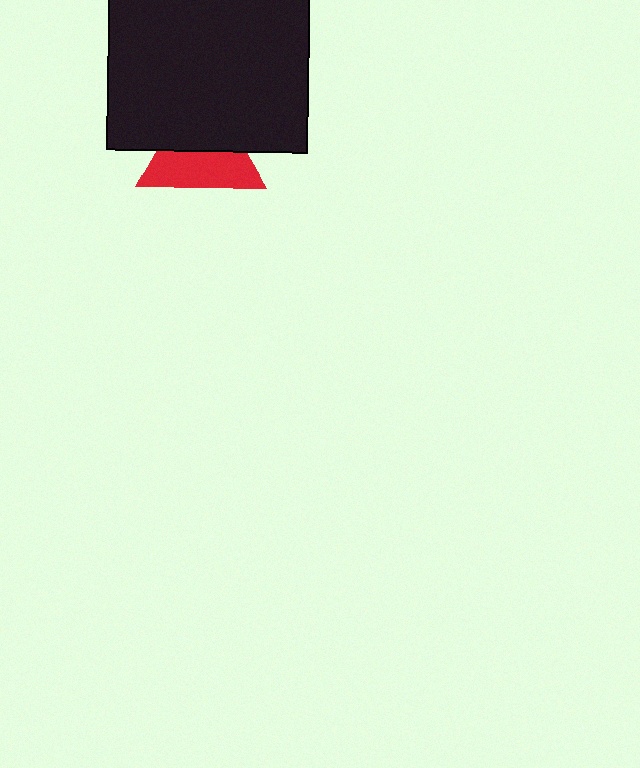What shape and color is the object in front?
The object in front is a black square.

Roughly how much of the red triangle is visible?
About half of it is visible (roughly 53%).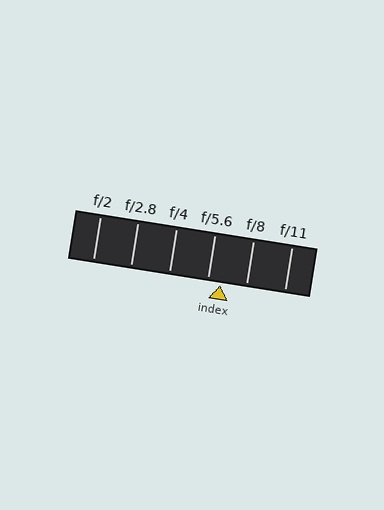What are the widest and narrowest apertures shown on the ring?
The widest aperture shown is f/2 and the narrowest is f/11.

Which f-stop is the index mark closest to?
The index mark is closest to f/5.6.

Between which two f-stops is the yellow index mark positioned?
The index mark is between f/5.6 and f/8.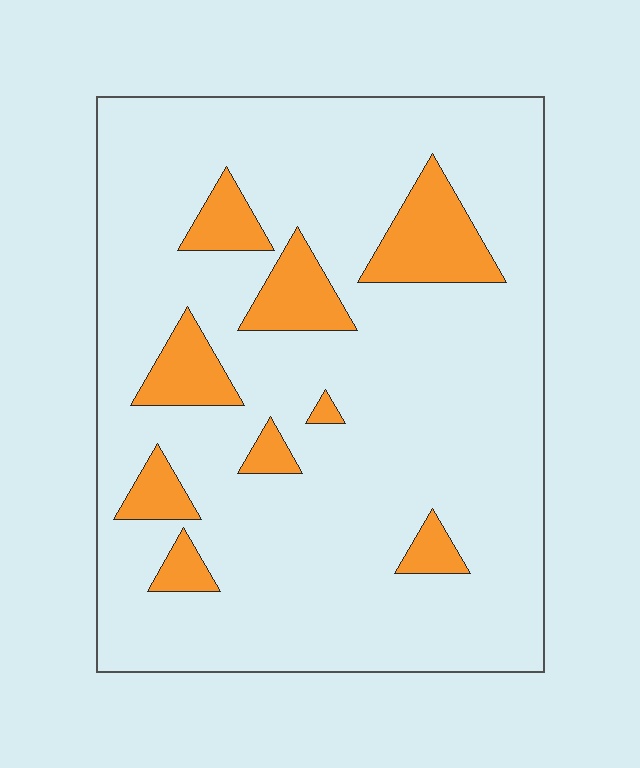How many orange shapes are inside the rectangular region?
9.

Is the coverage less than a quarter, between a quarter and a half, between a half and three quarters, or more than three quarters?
Less than a quarter.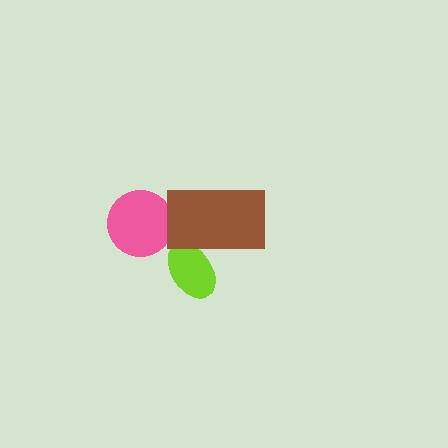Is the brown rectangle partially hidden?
No, no other shape covers it.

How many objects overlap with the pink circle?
0 objects overlap with the pink circle.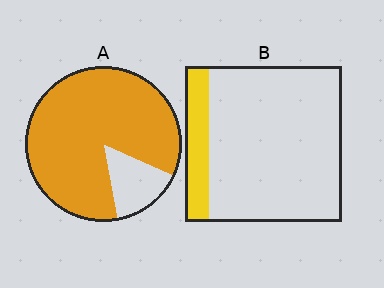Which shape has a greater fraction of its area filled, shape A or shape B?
Shape A.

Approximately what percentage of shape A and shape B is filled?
A is approximately 85% and B is approximately 15%.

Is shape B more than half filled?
No.